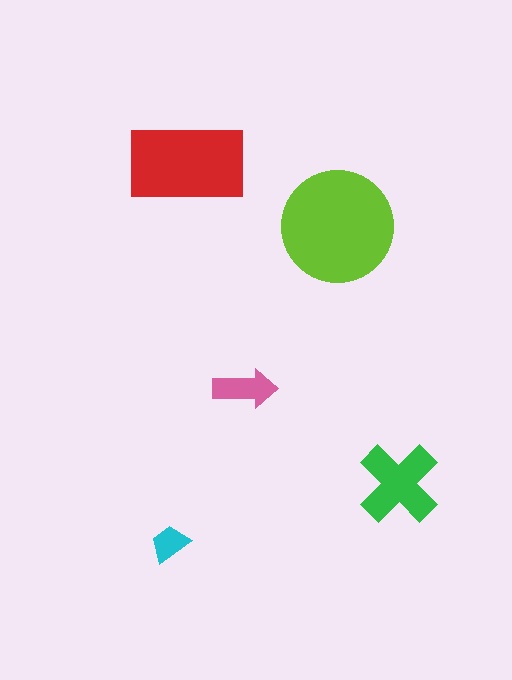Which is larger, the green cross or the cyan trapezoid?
The green cross.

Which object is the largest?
The lime circle.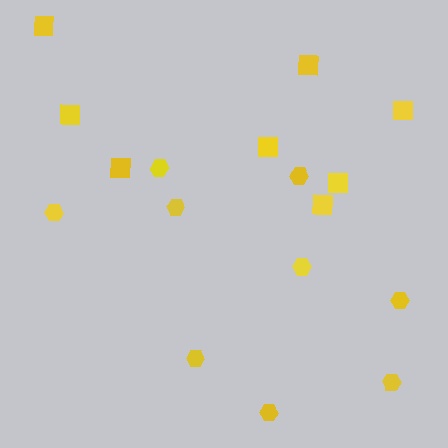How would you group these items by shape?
There are 2 groups: one group of squares (8) and one group of hexagons (9).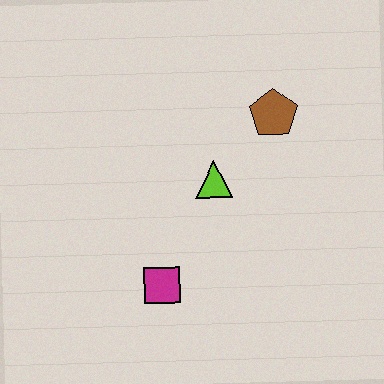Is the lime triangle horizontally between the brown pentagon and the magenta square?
Yes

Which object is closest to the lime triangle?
The brown pentagon is closest to the lime triangle.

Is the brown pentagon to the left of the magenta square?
No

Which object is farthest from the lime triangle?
The magenta square is farthest from the lime triangle.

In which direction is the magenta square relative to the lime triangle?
The magenta square is below the lime triangle.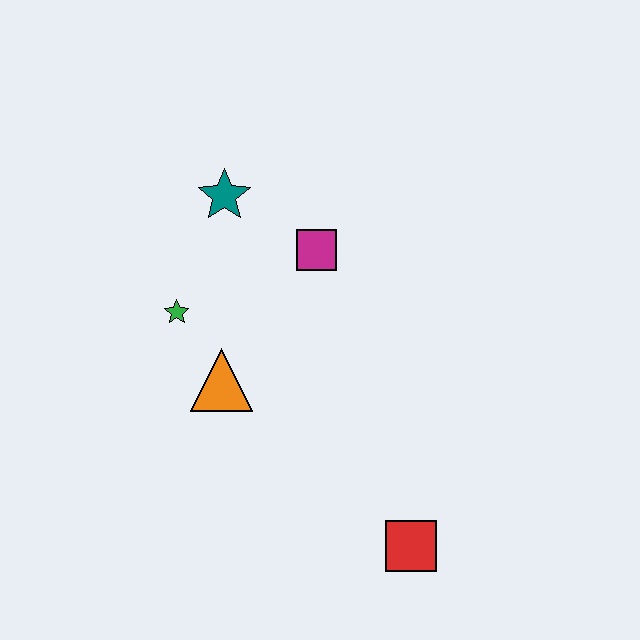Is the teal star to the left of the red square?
Yes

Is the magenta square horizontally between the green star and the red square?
Yes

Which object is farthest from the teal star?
The red square is farthest from the teal star.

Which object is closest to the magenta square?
The teal star is closest to the magenta square.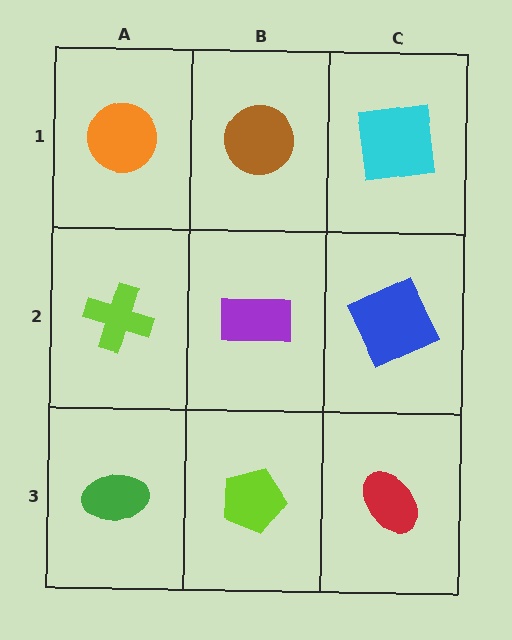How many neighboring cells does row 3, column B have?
3.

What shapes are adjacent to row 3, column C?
A blue square (row 2, column C), a lime pentagon (row 3, column B).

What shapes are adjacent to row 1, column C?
A blue square (row 2, column C), a brown circle (row 1, column B).